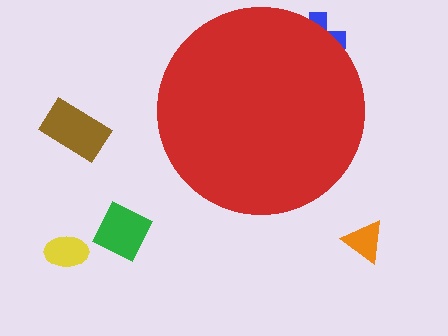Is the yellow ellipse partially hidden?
No, the yellow ellipse is fully visible.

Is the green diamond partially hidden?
No, the green diamond is fully visible.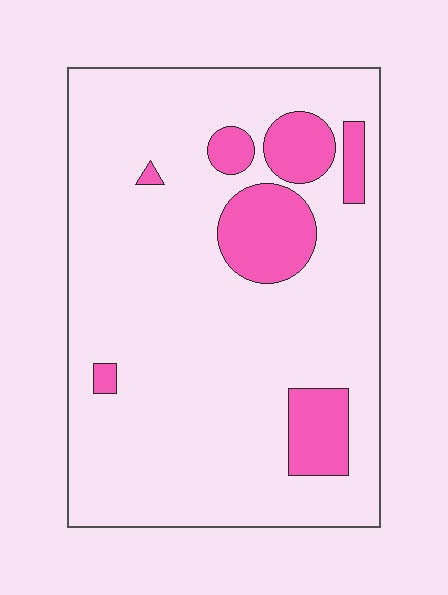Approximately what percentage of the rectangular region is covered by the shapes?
Approximately 15%.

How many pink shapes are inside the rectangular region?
7.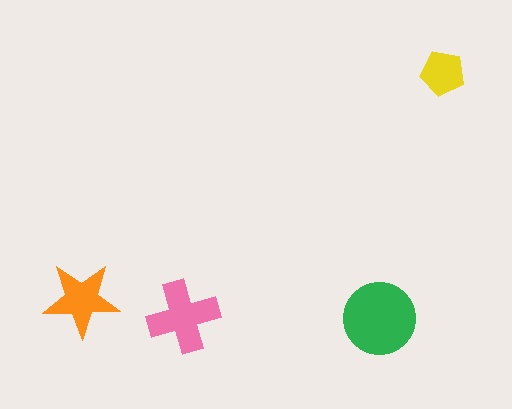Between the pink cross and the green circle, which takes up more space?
The green circle.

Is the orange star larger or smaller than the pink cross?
Smaller.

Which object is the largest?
The green circle.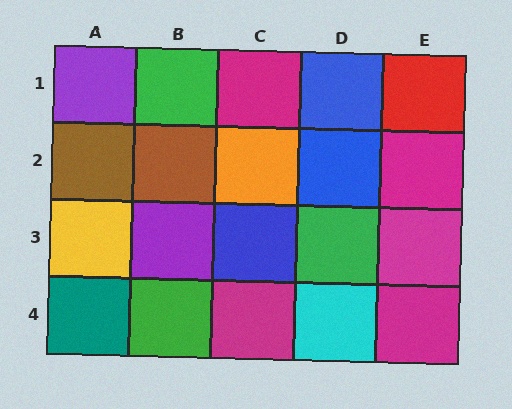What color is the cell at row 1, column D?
Blue.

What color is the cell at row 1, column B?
Green.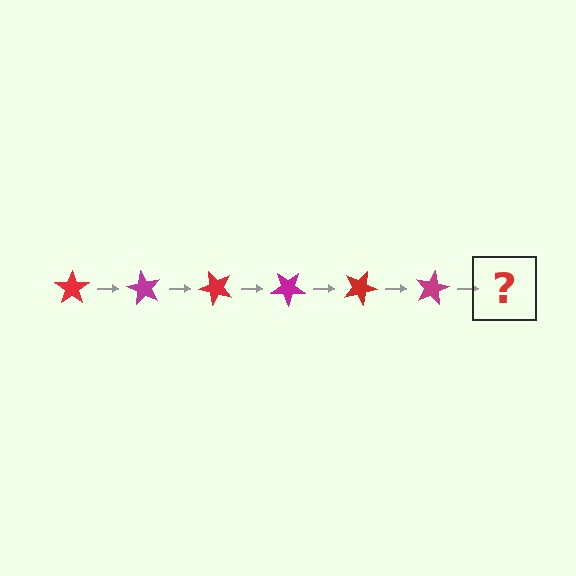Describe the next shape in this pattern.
It should be a red star, rotated 360 degrees from the start.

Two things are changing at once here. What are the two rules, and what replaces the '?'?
The two rules are that it rotates 60 degrees each step and the color cycles through red and magenta. The '?' should be a red star, rotated 360 degrees from the start.